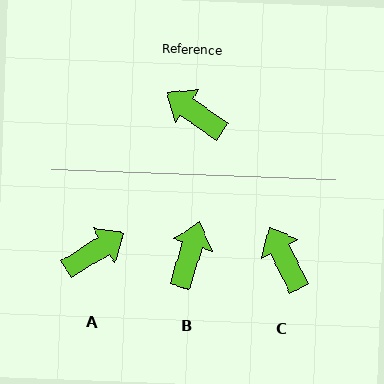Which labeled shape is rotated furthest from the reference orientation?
A, about 112 degrees away.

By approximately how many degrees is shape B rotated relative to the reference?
Approximately 71 degrees clockwise.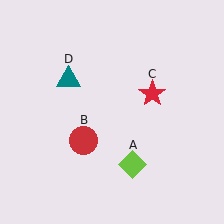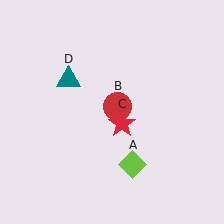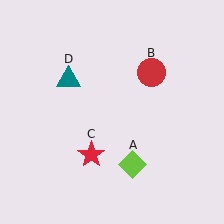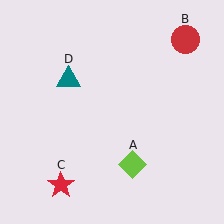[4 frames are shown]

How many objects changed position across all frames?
2 objects changed position: red circle (object B), red star (object C).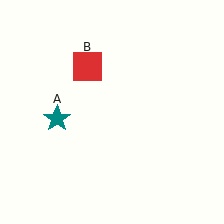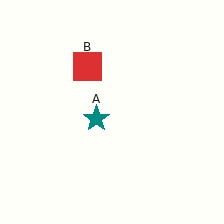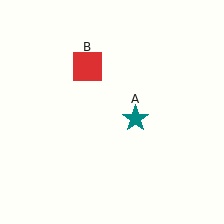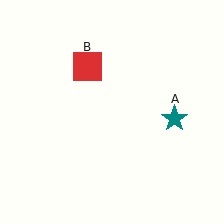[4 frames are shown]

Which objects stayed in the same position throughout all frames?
Red square (object B) remained stationary.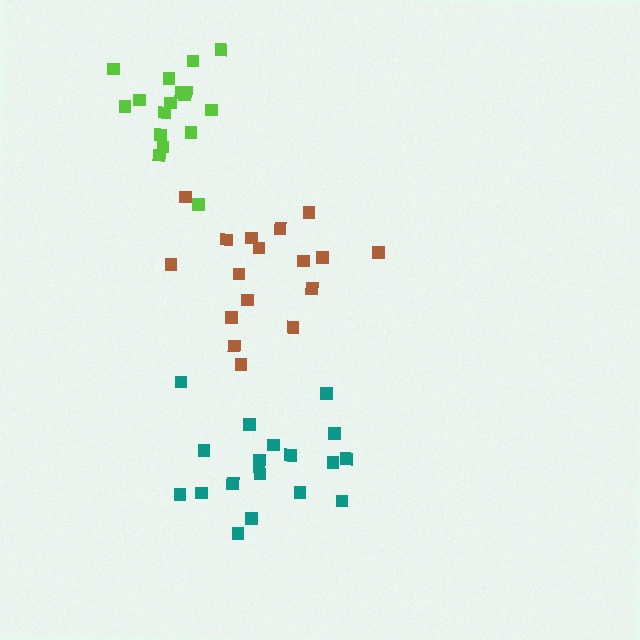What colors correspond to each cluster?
The clusters are colored: teal, lime, brown.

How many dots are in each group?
Group 1: 19 dots, Group 2: 17 dots, Group 3: 17 dots (53 total).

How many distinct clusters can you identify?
There are 3 distinct clusters.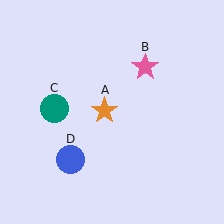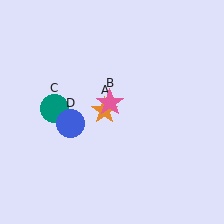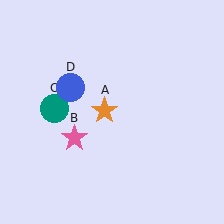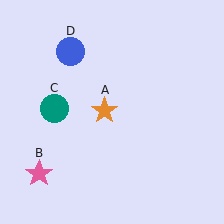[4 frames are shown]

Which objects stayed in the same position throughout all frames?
Orange star (object A) and teal circle (object C) remained stationary.